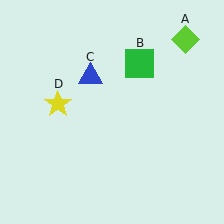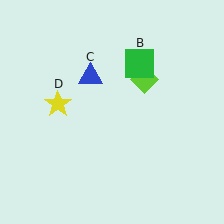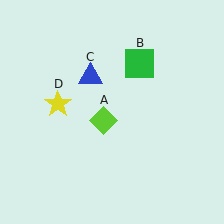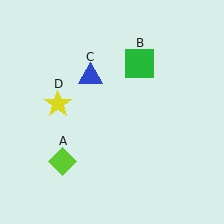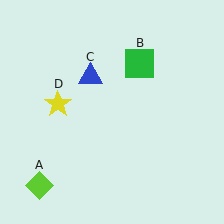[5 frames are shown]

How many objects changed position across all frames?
1 object changed position: lime diamond (object A).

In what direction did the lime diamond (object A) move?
The lime diamond (object A) moved down and to the left.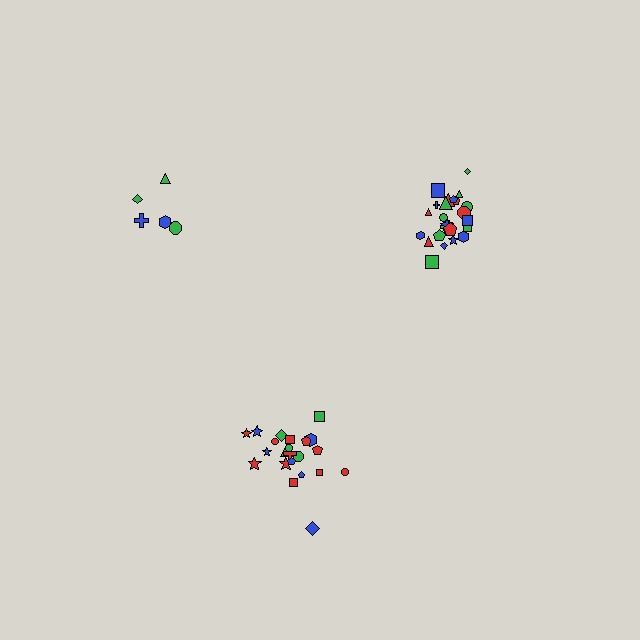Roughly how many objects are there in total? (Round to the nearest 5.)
Roughly 55 objects in total.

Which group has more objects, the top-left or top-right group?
The top-right group.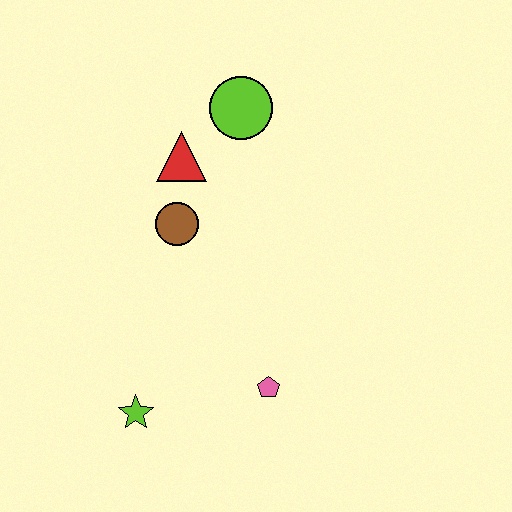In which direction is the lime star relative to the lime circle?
The lime star is below the lime circle.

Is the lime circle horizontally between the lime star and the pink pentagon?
Yes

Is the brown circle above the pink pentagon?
Yes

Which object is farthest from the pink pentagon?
The lime circle is farthest from the pink pentagon.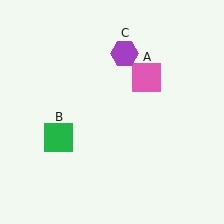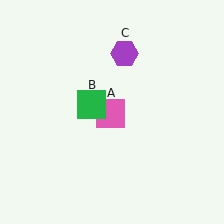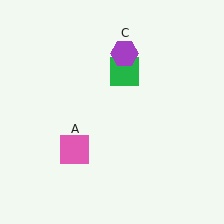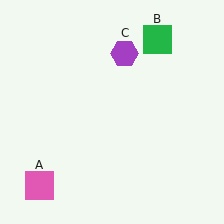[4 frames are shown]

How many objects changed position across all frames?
2 objects changed position: pink square (object A), green square (object B).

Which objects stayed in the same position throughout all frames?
Purple hexagon (object C) remained stationary.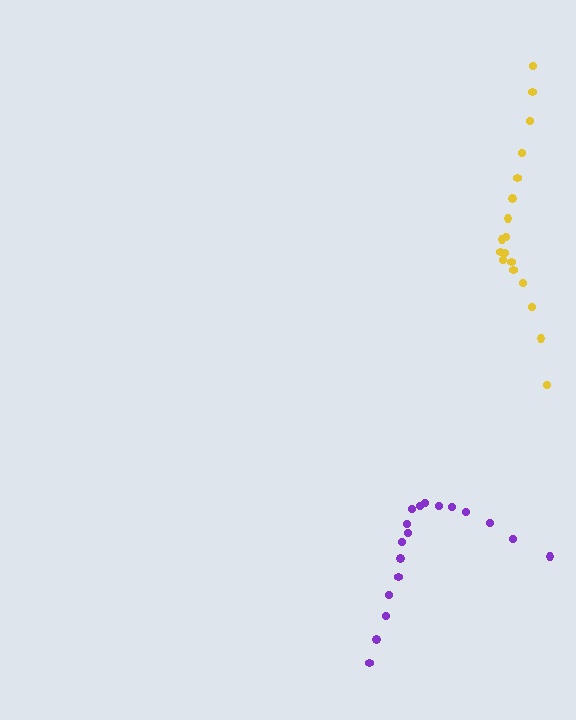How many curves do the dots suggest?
There are 2 distinct paths.